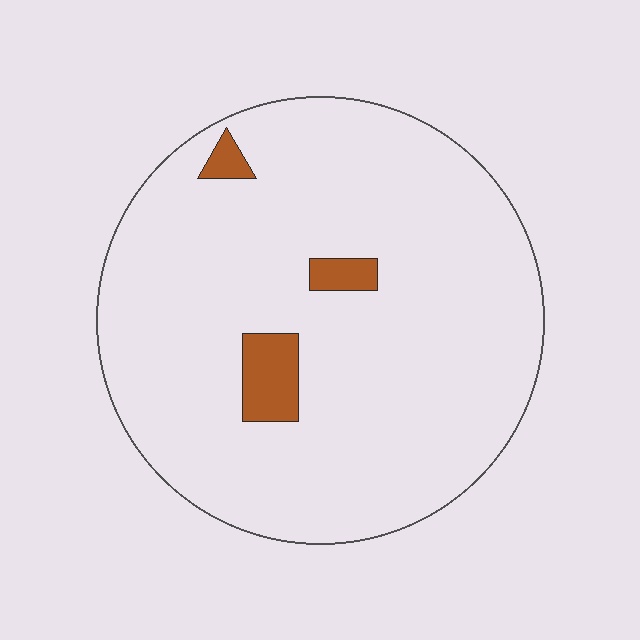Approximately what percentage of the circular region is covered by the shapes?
Approximately 5%.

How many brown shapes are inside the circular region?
3.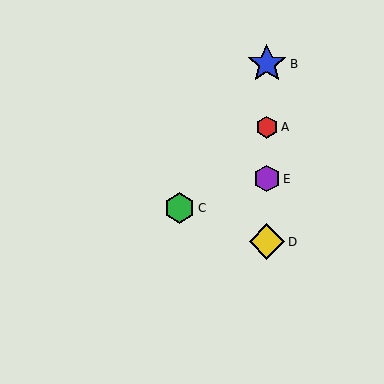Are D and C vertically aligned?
No, D is at x≈267 and C is at x≈180.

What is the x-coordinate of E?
Object E is at x≈267.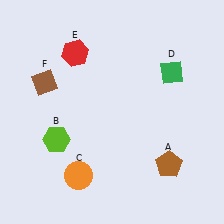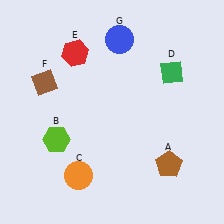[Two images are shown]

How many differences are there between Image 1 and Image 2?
There is 1 difference between the two images.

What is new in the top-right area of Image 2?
A blue circle (G) was added in the top-right area of Image 2.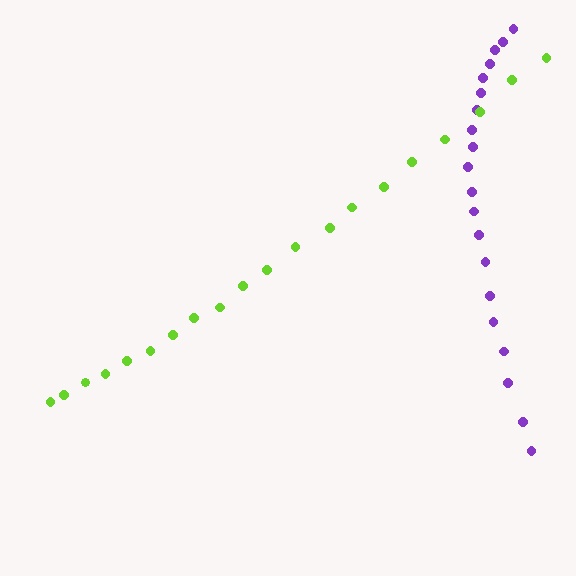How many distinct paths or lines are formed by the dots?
There are 2 distinct paths.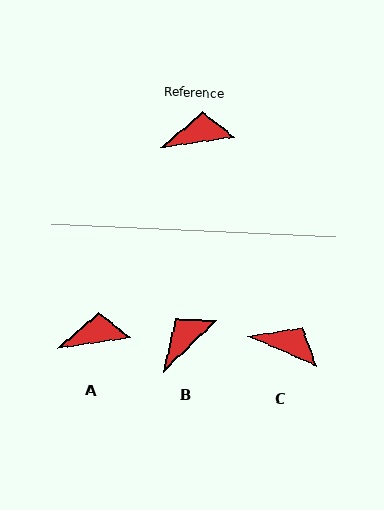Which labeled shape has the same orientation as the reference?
A.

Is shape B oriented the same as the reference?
No, it is off by about 36 degrees.